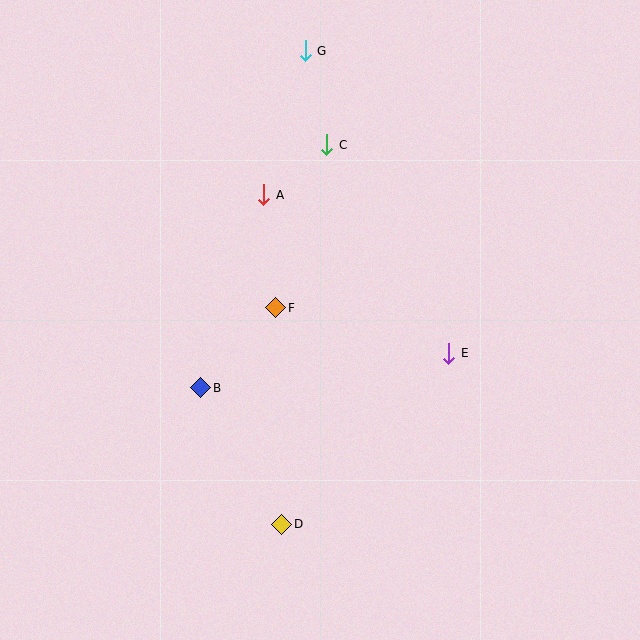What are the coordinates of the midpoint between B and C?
The midpoint between B and C is at (264, 266).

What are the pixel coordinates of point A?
Point A is at (264, 195).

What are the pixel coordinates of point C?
Point C is at (327, 145).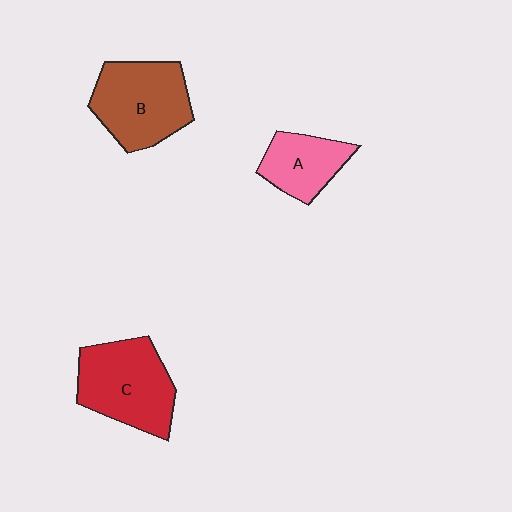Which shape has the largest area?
Shape C (red).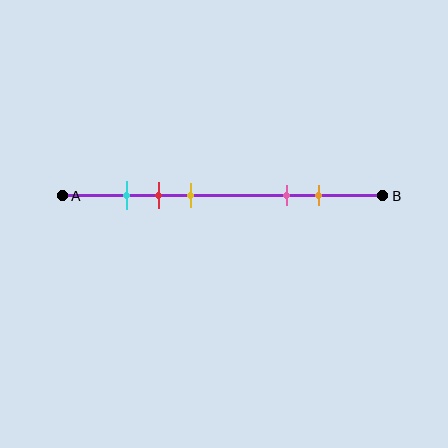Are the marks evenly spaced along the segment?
No, the marks are not evenly spaced.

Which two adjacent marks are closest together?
The cyan and red marks are the closest adjacent pair.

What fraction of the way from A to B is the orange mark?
The orange mark is approximately 80% (0.8) of the way from A to B.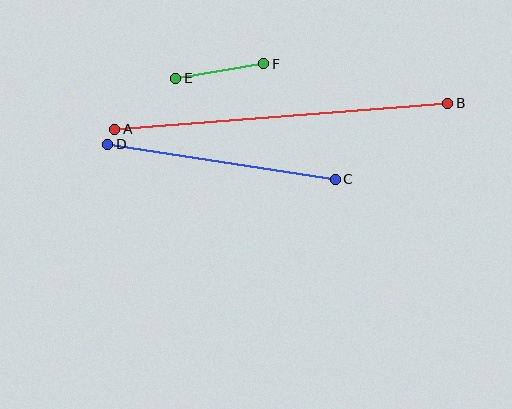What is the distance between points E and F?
The distance is approximately 89 pixels.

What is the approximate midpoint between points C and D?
The midpoint is at approximately (222, 162) pixels.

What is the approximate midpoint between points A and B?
The midpoint is at approximately (281, 116) pixels.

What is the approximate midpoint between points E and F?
The midpoint is at approximately (220, 71) pixels.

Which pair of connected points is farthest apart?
Points A and B are farthest apart.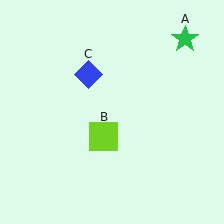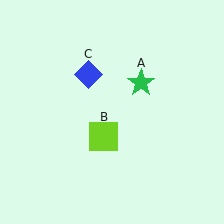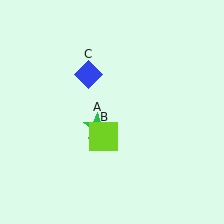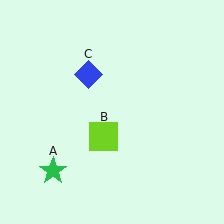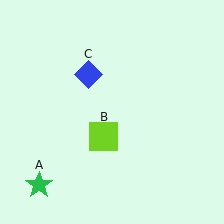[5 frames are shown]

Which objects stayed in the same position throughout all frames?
Lime square (object B) and blue diamond (object C) remained stationary.